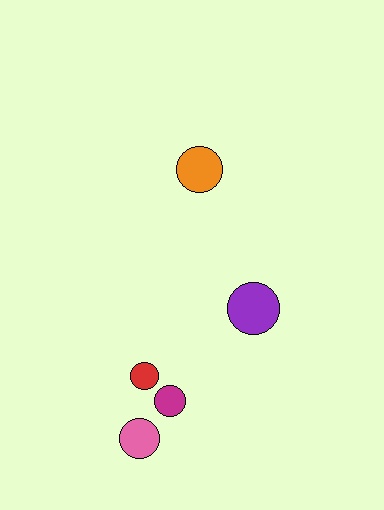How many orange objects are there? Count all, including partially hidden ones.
There is 1 orange object.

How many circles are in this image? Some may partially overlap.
There are 5 circles.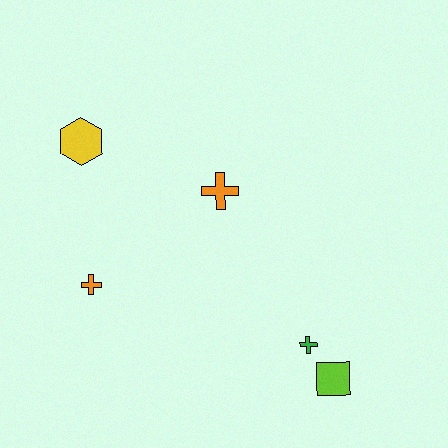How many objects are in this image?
There are 5 objects.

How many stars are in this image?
There are no stars.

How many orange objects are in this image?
There are 2 orange objects.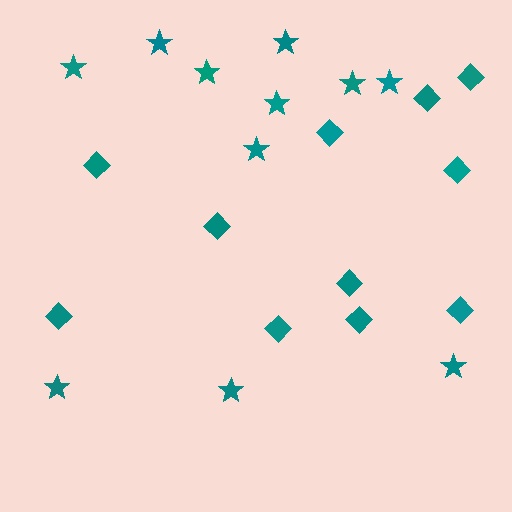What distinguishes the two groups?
There are 2 groups: one group of stars (11) and one group of diamonds (11).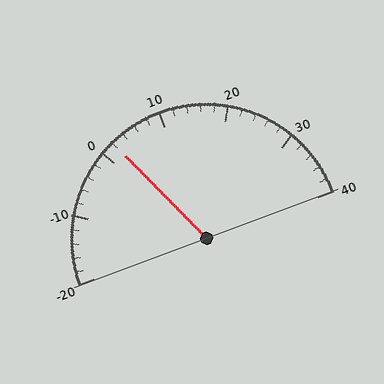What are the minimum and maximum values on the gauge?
The gauge ranges from -20 to 40.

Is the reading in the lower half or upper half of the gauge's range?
The reading is in the lower half of the range (-20 to 40).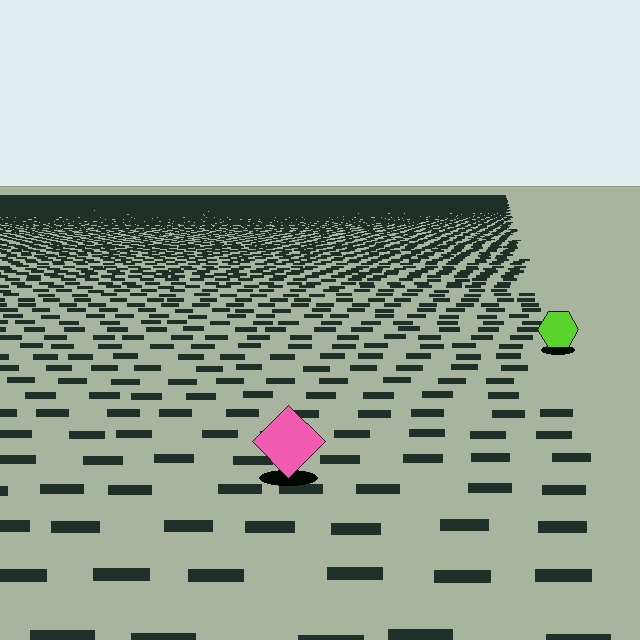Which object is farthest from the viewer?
The lime hexagon is farthest from the viewer. It appears smaller and the ground texture around it is denser.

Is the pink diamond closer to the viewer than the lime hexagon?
Yes. The pink diamond is closer — you can tell from the texture gradient: the ground texture is coarser near it.